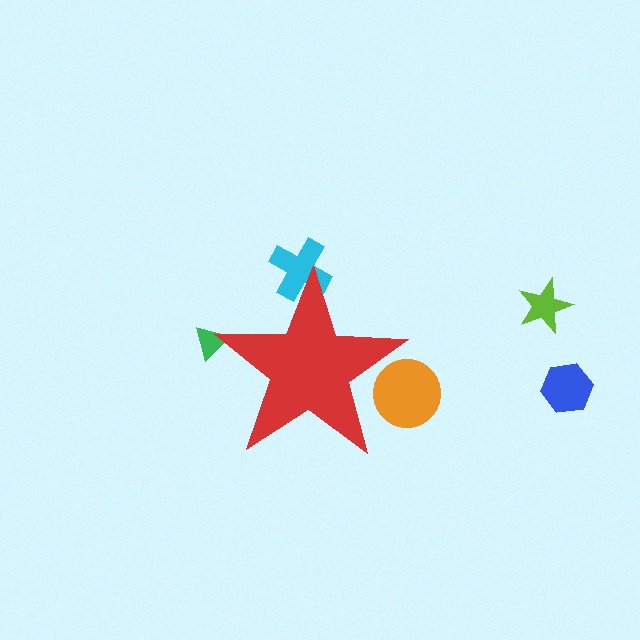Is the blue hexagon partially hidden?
No, the blue hexagon is fully visible.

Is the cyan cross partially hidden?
Yes, the cyan cross is partially hidden behind the red star.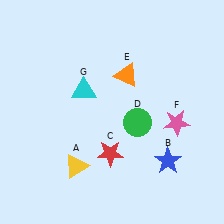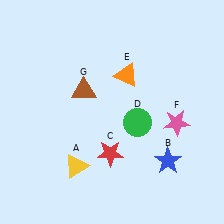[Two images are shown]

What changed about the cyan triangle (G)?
In Image 1, G is cyan. In Image 2, it changed to brown.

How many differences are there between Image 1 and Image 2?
There is 1 difference between the two images.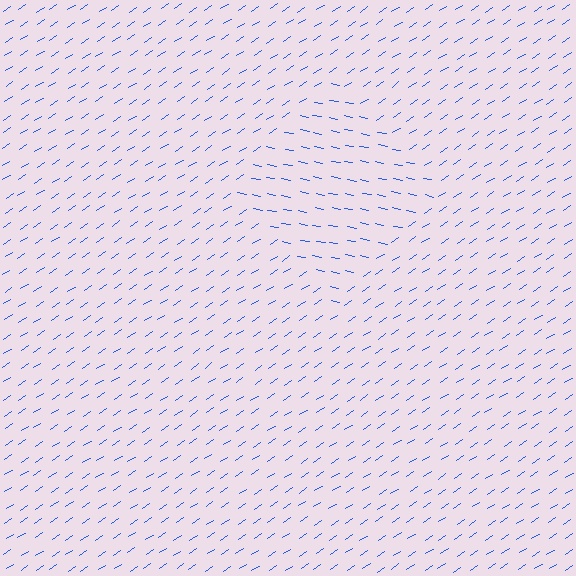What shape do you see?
I see a diamond.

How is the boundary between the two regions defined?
The boundary is defined purely by a change in line orientation (approximately 45 degrees difference). All lines are the same color and thickness.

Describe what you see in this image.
The image is filled with small blue line segments. A diamond region in the image has lines oriented differently from the surrounding lines, creating a visible texture boundary.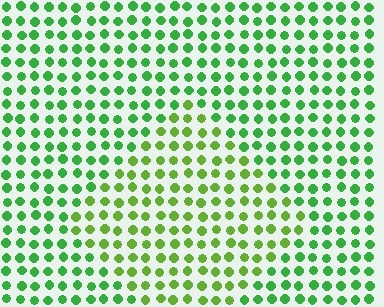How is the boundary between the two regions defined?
The boundary is defined purely by a slight shift in hue (about 29 degrees). Spacing, size, and orientation are identical on both sides.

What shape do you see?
I see a diamond.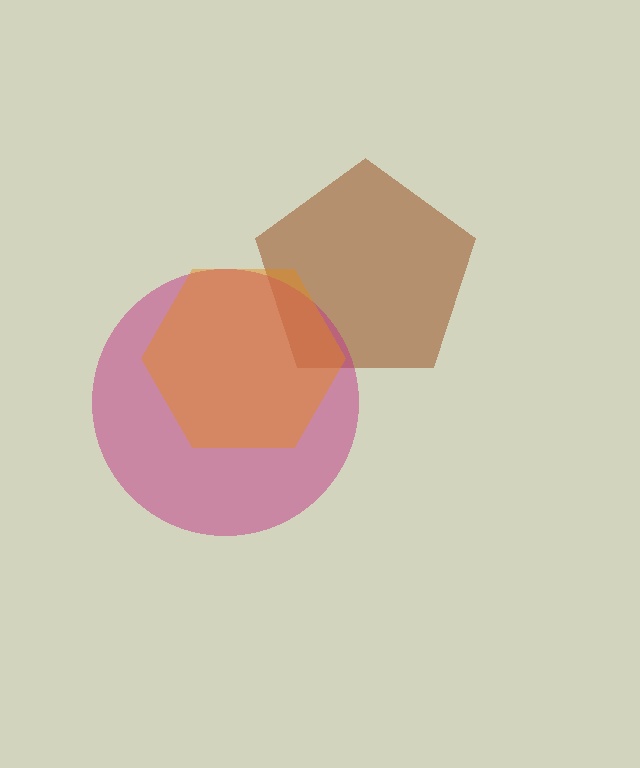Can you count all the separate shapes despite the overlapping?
Yes, there are 3 separate shapes.